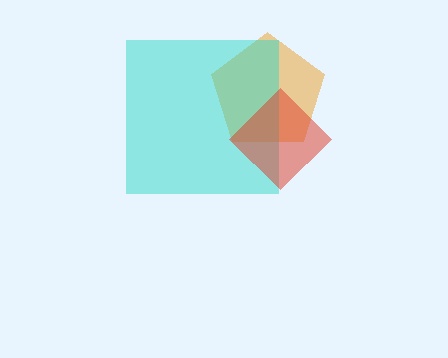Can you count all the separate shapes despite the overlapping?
Yes, there are 3 separate shapes.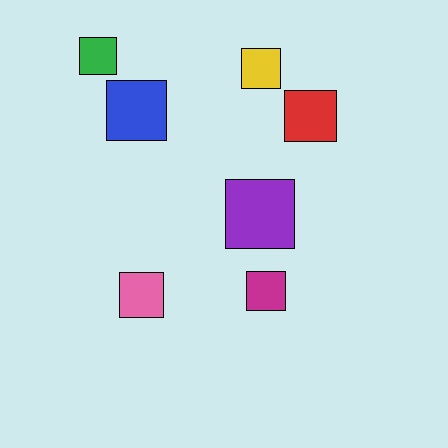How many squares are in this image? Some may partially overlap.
There are 7 squares.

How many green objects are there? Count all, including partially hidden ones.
There is 1 green object.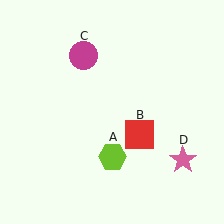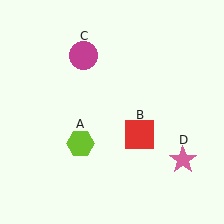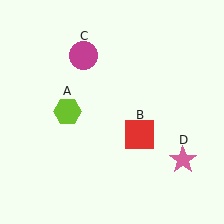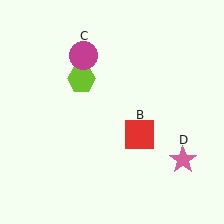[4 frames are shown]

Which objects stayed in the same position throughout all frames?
Red square (object B) and magenta circle (object C) and pink star (object D) remained stationary.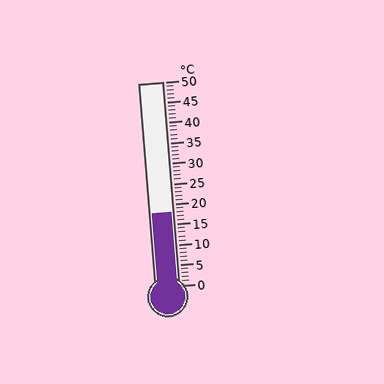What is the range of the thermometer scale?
The thermometer scale ranges from 0°C to 50°C.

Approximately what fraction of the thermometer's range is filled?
The thermometer is filled to approximately 35% of its range.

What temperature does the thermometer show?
The thermometer shows approximately 18°C.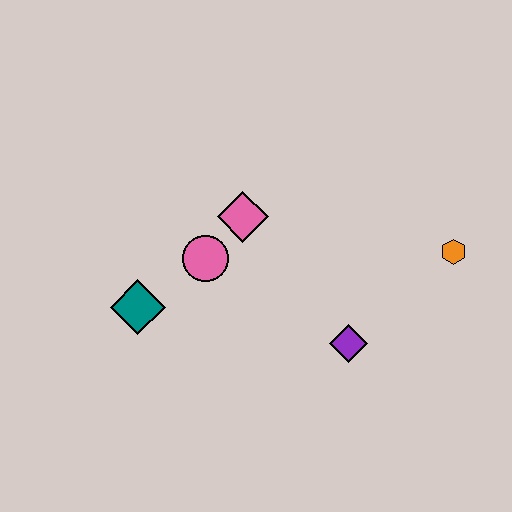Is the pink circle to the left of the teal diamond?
No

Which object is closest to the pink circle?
The pink diamond is closest to the pink circle.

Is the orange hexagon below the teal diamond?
No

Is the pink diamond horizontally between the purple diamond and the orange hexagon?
No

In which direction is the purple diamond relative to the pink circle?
The purple diamond is to the right of the pink circle.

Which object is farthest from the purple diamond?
The teal diamond is farthest from the purple diamond.